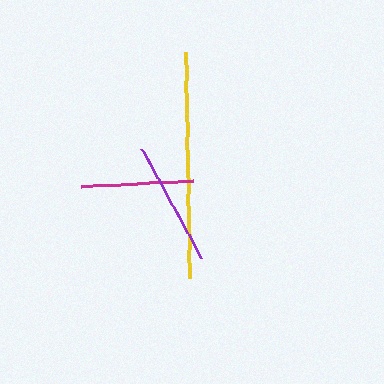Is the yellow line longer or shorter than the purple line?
The yellow line is longer than the purple line.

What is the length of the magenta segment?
The magenta segment is approximately 112 pixels long.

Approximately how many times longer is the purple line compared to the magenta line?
The purple line is approximately 1.1 times the length of the magenta line.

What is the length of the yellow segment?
The yellow segment is approximately 226 pixels long.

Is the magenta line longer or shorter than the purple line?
The purple line is longer than the magenta line.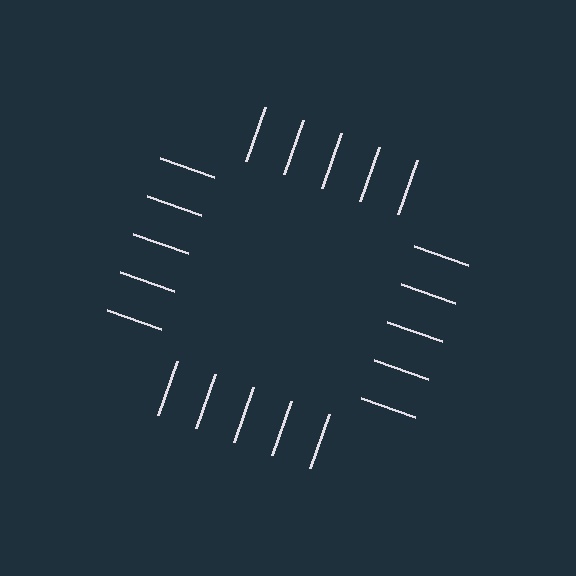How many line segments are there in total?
20 — 5 along each of the 4 edges.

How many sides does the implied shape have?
4 sides — the line-ends trace a square.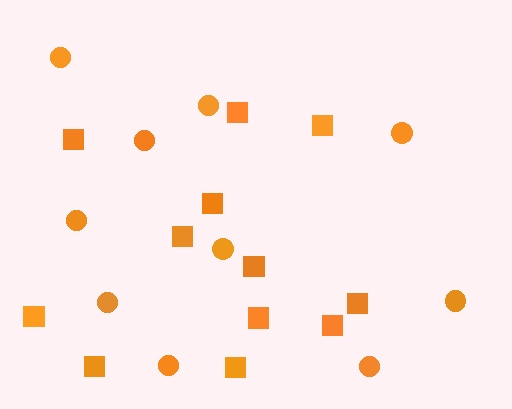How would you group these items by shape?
There are 2 groups: one group of circles (10) and one group of squares (12).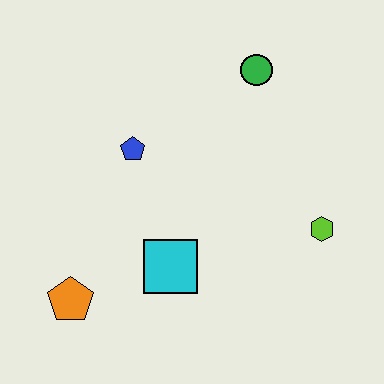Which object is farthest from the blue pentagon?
The lime hexagon is farthest from the blue pentagon.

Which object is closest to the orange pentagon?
The cyan square is closest to the orange pentagon.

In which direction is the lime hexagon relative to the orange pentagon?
The lime hexagon is to the right of the orange pentagon.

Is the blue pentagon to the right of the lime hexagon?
No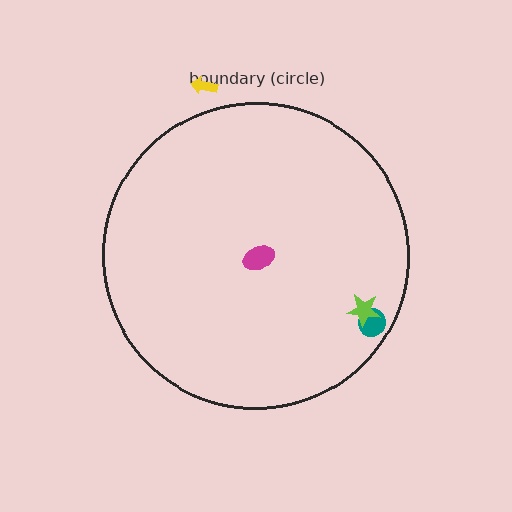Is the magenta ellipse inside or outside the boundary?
Inside.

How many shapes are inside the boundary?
3 inside, 1 outside.